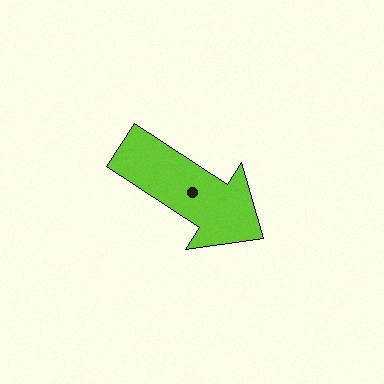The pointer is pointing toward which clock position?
Roughly 4 o'clock.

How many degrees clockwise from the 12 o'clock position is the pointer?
Approximately 123 degrees.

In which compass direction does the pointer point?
Southeast.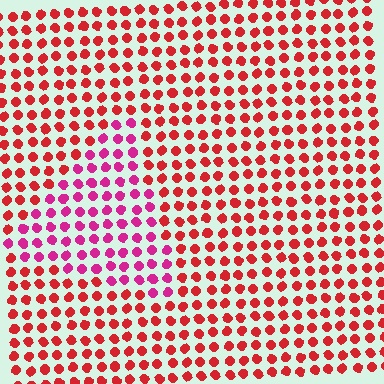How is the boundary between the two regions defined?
The boundary is defined purely by a slight shift in hue (about 35 degrees). Spacing, size, and orientation are identical on both sides.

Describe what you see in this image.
The image is filled with small red elements in a uniform arrangement. A triangle-shaped region is visible where the elements are tinted to a slightly different hue, forming a subtle color boundary.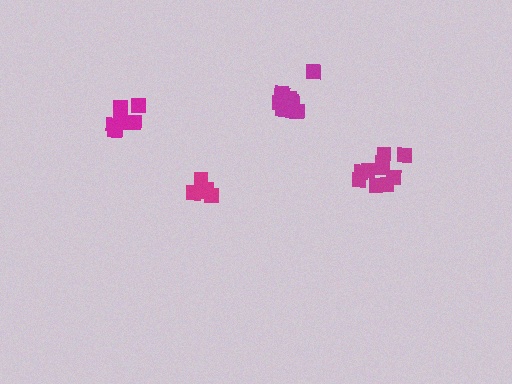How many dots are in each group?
Group 1: 12 dots, Group 2: 8 dots, Group 3: 10 dots, Group 4: 6 dots (36 total).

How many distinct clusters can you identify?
There are 4 distinct clusters.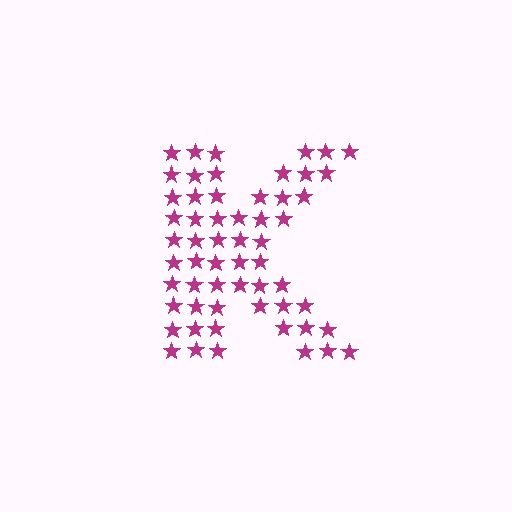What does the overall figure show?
The overall figure shows the letter K.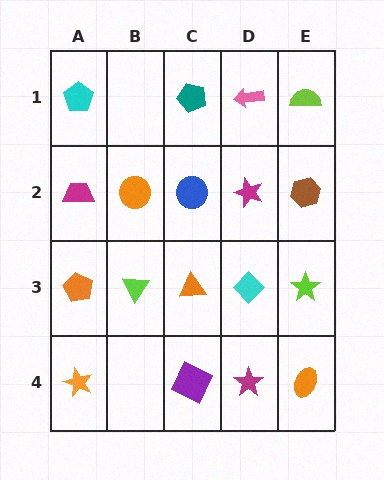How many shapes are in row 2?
5 shapes.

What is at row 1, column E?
A lime semicircle.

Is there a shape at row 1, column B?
No, that cell is empty.